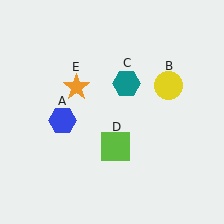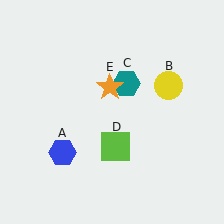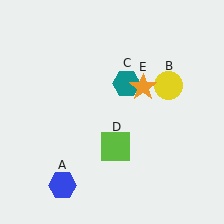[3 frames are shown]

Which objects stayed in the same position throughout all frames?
Yellow circle (object B) and teal hexagon (object C) and lime square (object D) remained stationary.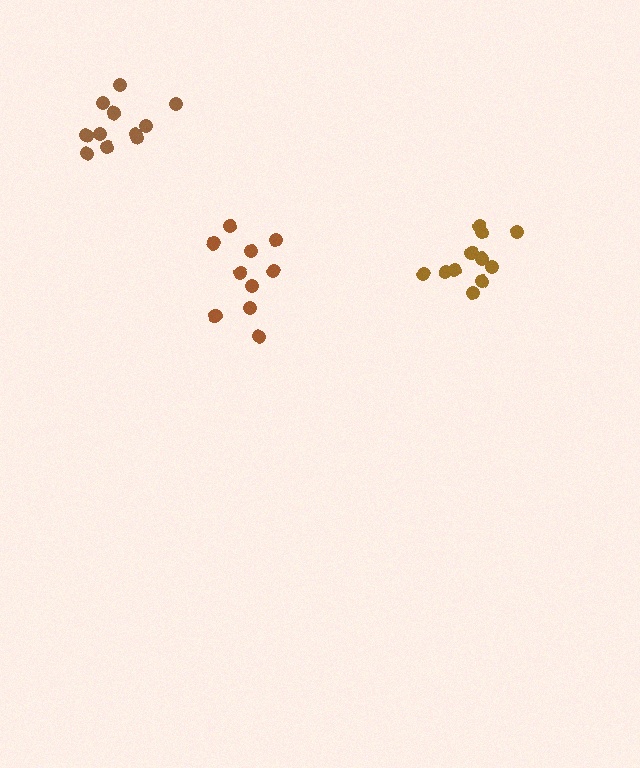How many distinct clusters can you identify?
There are 3 distinct clusters.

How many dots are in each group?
Group 1: 11 dots, Group 2: 11 dots, Group 3: 10 dots (32 total).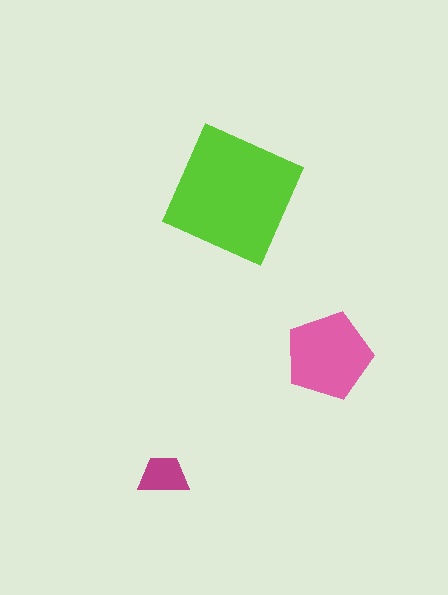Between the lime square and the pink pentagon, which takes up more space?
The lime square.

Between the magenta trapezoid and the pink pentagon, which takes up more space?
The pink pentagon.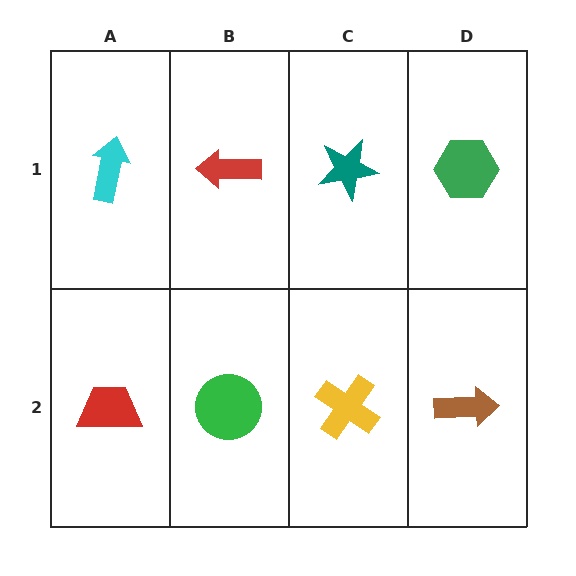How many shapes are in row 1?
4 shapes.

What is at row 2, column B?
A green circle.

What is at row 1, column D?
A green hexagon.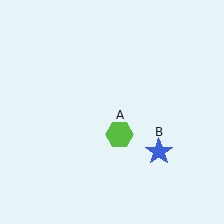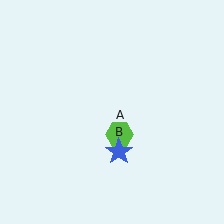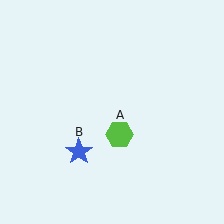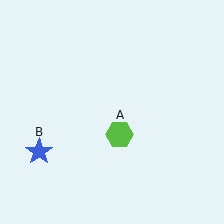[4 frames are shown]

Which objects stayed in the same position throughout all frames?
Lime hexagon (object A) remained stationary.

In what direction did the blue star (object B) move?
The blue star (object B) moved left.